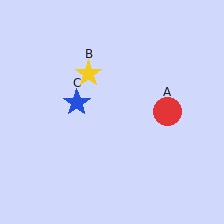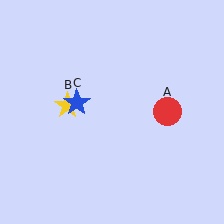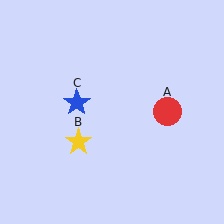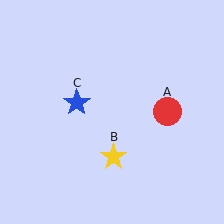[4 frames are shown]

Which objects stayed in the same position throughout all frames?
Red circle (object A) and blue star (object C) remained stationary.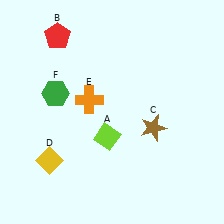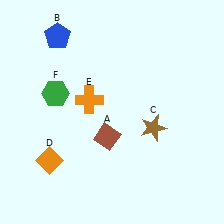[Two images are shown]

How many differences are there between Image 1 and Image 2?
There are 3 differences between the two images.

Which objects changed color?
A changed from lime to brown. B changed from red to blue. D changed from yellow to orange.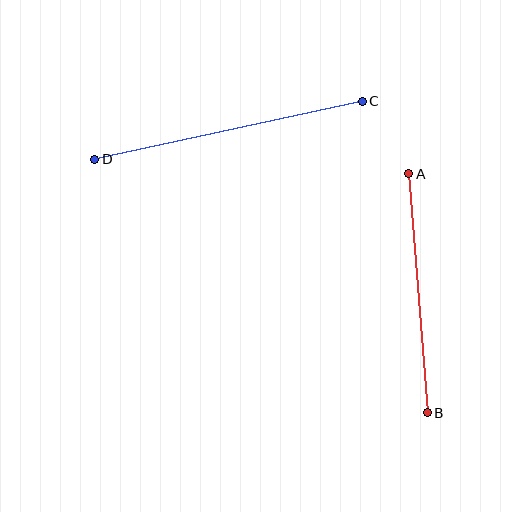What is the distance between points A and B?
The distance is approximately 240 pixels.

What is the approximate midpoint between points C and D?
The midpoint is at approximately (229, 130) pixels.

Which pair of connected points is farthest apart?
Points C and D are farthest apart.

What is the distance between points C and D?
The distance is approximately 274 pixels.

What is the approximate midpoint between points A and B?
The midpoint is at approximately (418, 293) pixels.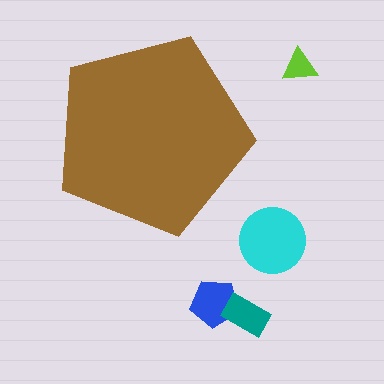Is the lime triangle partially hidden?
No, the lime triangle is fully visible.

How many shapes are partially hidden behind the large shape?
0 shapes are partially hidden.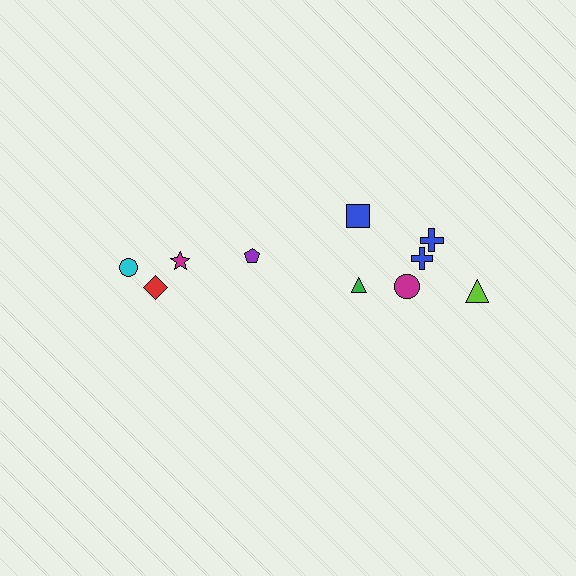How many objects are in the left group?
There are 4 objects.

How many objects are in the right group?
There are 6 objects.